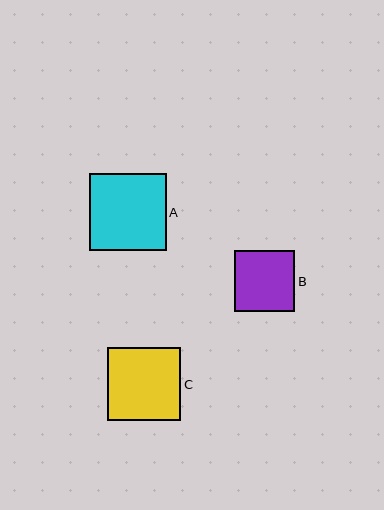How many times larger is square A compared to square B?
Square A is approximately 1.3 times the size of square B.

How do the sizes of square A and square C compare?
Square A and square C are approximately the same size.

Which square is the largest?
Square A is the largest with a size of approximately 77 pixels.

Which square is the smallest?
Square B is the smallest with a size of approximately 60 pixels.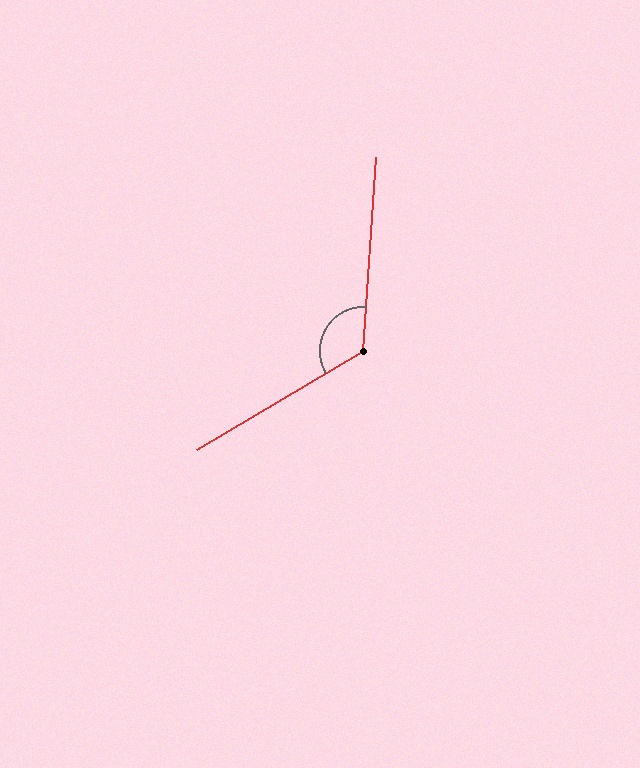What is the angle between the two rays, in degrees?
Approximately 125 degrees.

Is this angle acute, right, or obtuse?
It is obtuse.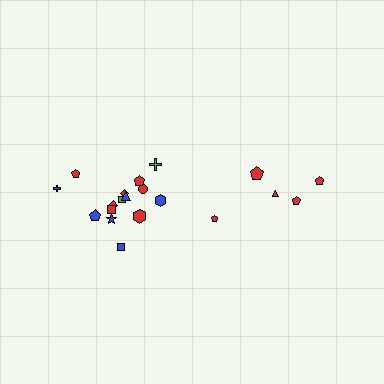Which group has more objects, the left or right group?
The left group.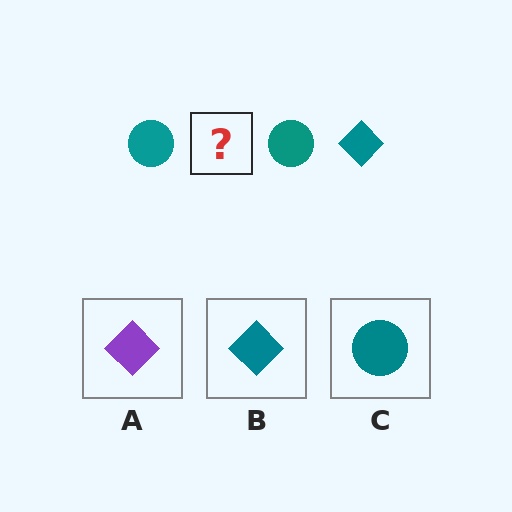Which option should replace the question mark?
Option B.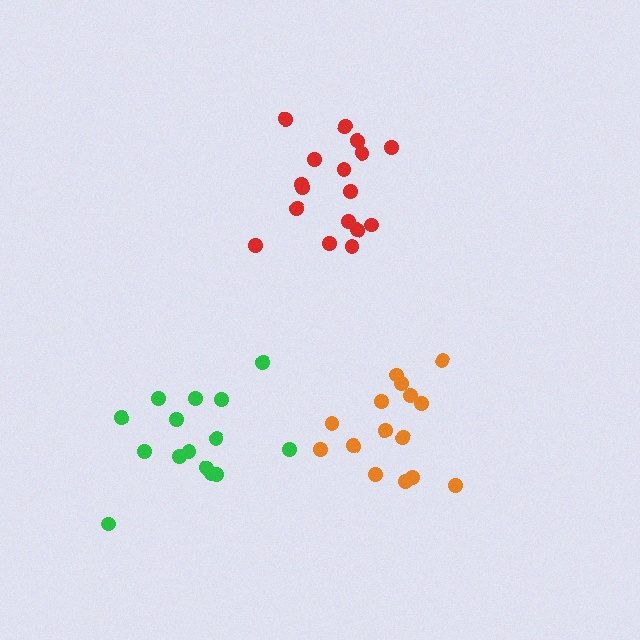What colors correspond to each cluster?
The clusters are colored: red, green, orange.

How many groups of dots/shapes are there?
There are 3 groups.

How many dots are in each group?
Group 1: 17 dots, Group 2: 15 dots, Group 3: 15 dots (47 total).